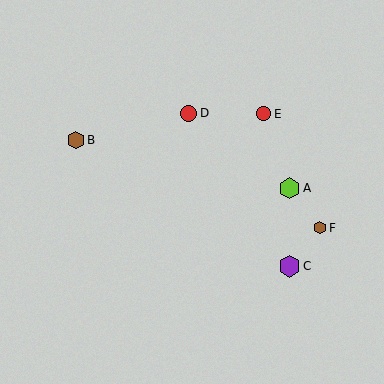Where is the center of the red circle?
The center of the red circle is at (264, 114).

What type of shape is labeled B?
Shape B is a brown hexagon.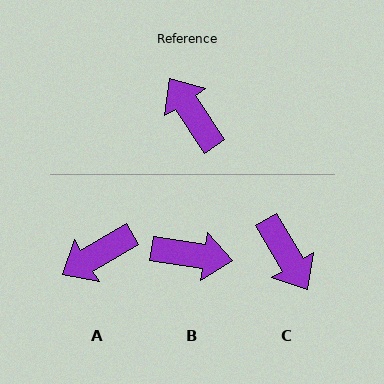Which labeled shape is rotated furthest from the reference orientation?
C, about 176 degrees away.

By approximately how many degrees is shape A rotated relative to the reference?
Approximately 86 degrees counter-clockwise.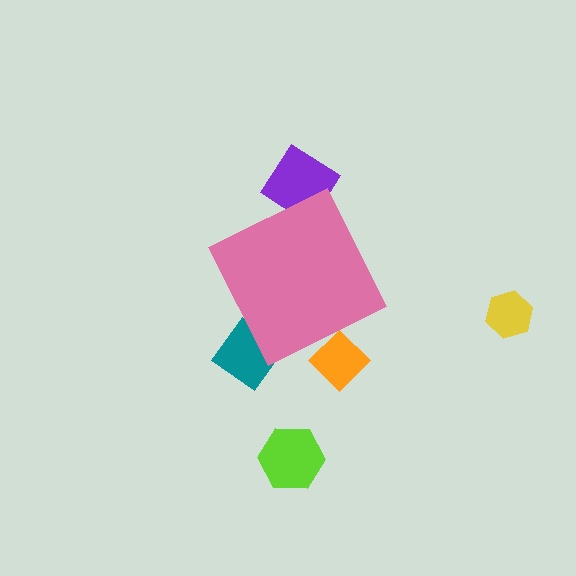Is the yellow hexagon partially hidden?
No, the yellow hexagon is fully visible.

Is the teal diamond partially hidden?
Yes, the teal diamond is partially hidden behind the pink diamond.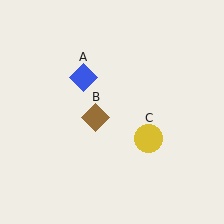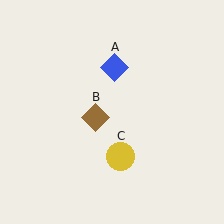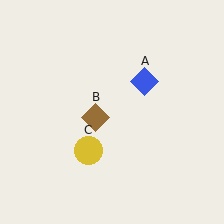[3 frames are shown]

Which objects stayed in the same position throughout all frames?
Brown diamond (object B) remained stationary.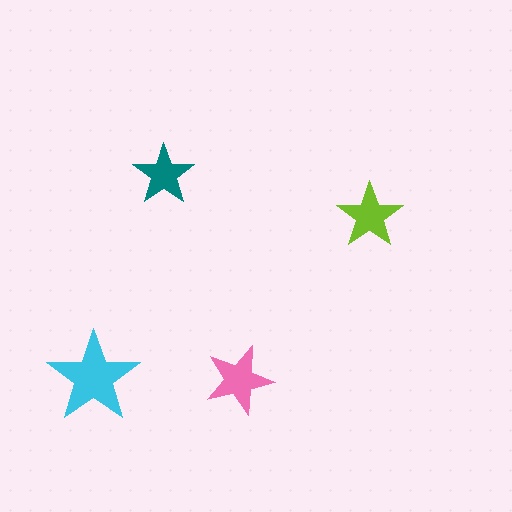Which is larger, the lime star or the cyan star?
The cyan one.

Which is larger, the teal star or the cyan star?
The cyan one.